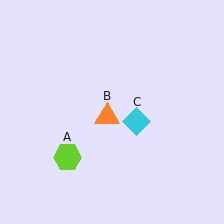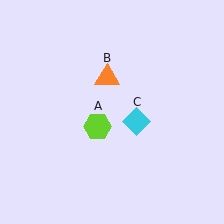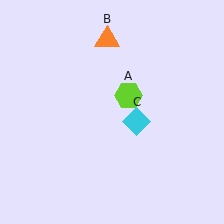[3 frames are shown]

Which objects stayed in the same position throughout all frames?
Cyan diamond (object C) remained stationary.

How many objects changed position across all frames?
2 objects changed position: lime hexagon (object A), orange triangle (object B).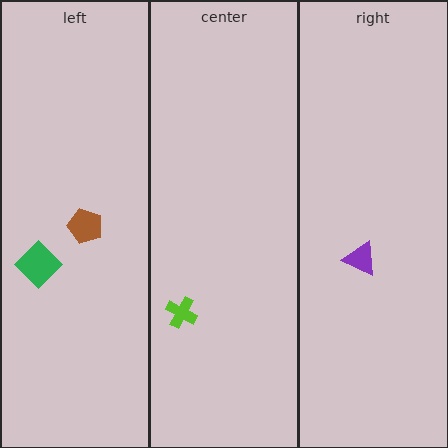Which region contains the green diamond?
The left region.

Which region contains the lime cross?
The center region.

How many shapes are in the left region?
2.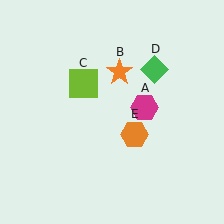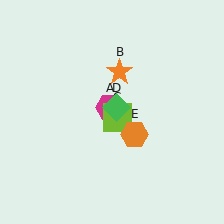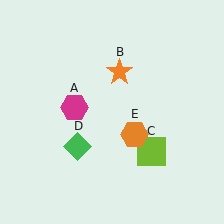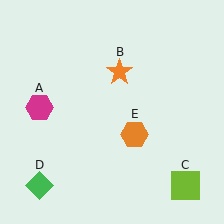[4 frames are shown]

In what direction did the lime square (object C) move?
The lime square (object C) moved down and to the right.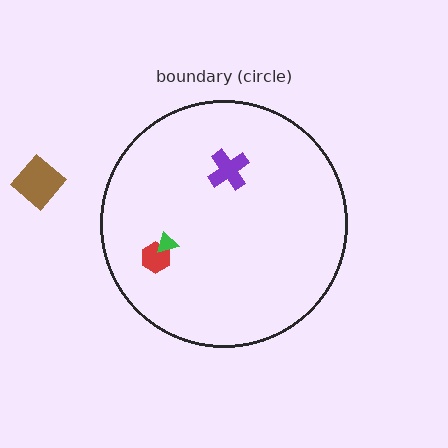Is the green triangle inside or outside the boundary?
Inside.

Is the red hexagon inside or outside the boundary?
Inside.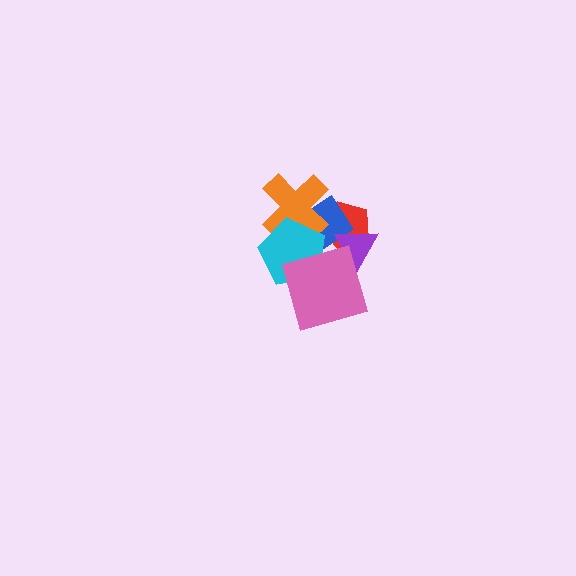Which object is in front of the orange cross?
The cyan pentagon is in front of the orange cross.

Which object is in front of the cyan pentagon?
The pink diamond is in front of the cyan pentagon.